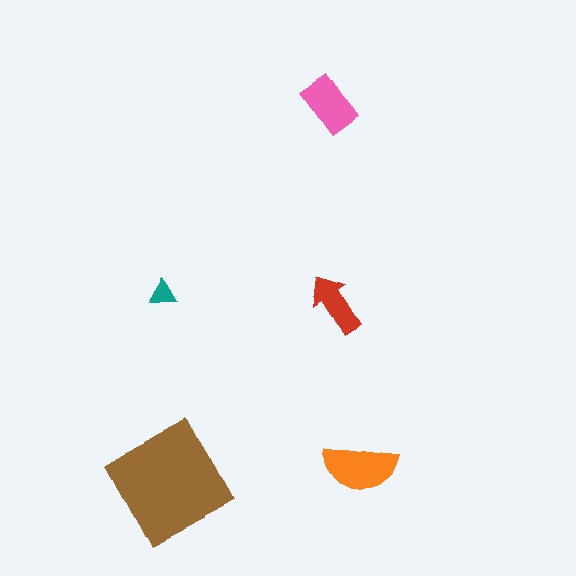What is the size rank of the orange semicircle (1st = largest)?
2nd.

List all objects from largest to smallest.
The brown square, the orange semicircle, the pink rectangle, the red arrow, the teal triangle.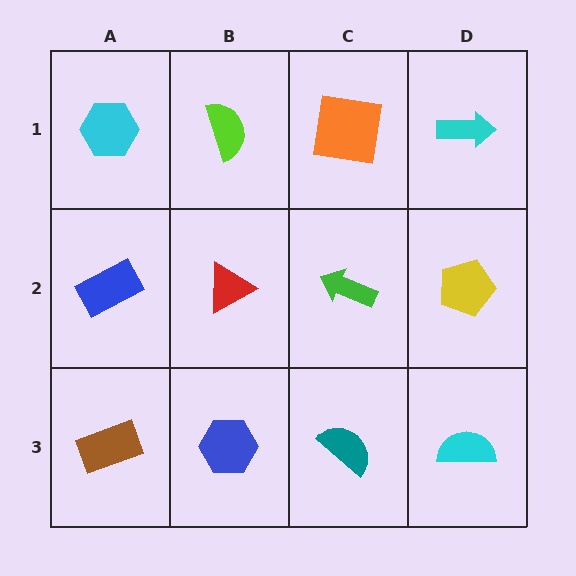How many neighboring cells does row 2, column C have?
4.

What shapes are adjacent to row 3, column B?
A red triangle (row 2, column B), a brown rectangle (row 3, column A), a teal semicircle (row 3, column C).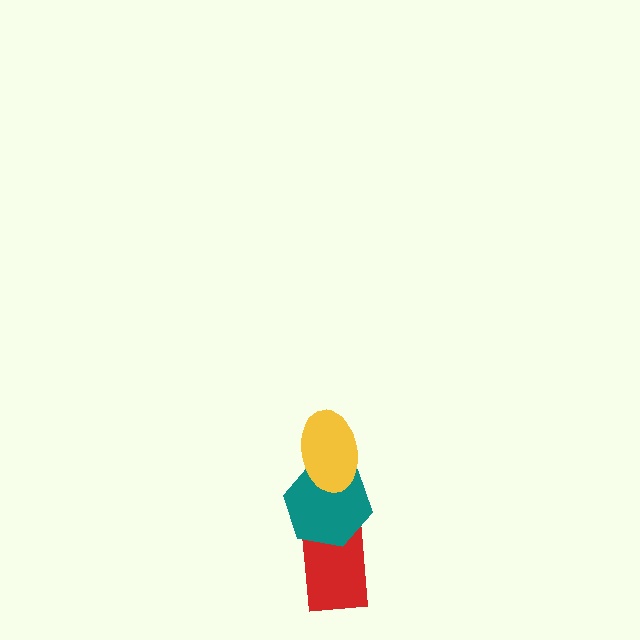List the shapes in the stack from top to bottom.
From top to bottom: the yellow ellipse, the teal hexagon, the red rectangle.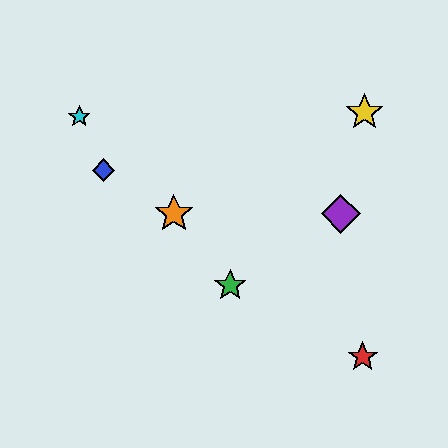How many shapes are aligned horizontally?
2 shapes (the purple diamond, the orange star) are aligned horizontally.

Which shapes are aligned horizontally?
The purple diamond, the orange star are aligned horizontally.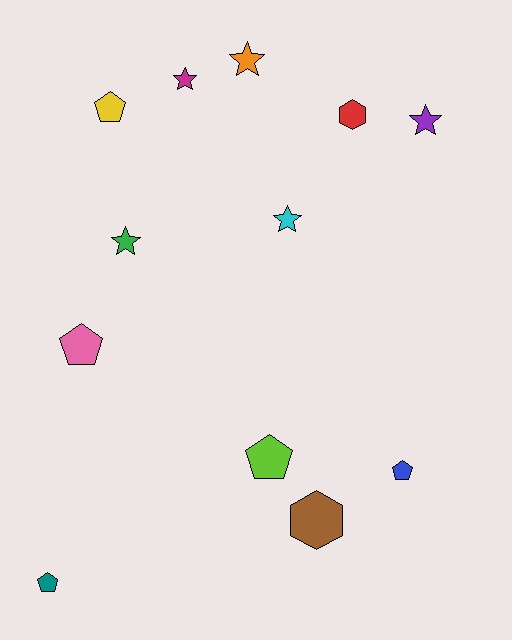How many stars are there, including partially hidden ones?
There are 5 stars.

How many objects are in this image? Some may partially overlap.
There are 12 objects.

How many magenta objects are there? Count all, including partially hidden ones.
There is 1 magenta object.